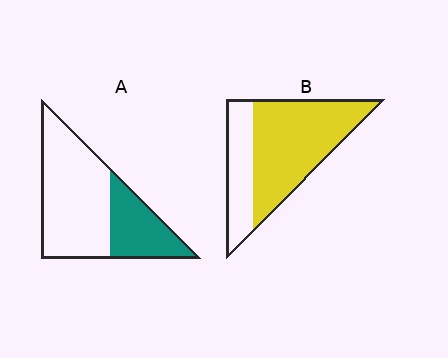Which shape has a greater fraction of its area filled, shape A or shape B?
Shape B.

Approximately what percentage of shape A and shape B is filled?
A is approximately 30% and B is approximately 70%.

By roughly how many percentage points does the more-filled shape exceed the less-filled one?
By roughly 35 percentage points (B over A).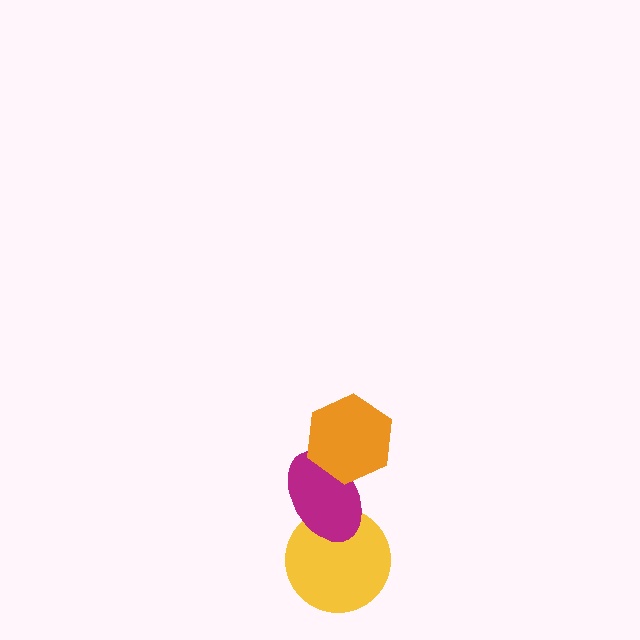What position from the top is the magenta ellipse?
The magenta ellipse is 2nd from the top.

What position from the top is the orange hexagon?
The orange hexagon is 1st from the top.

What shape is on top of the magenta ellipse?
The orange hexagon is on top of the magenta ellipse.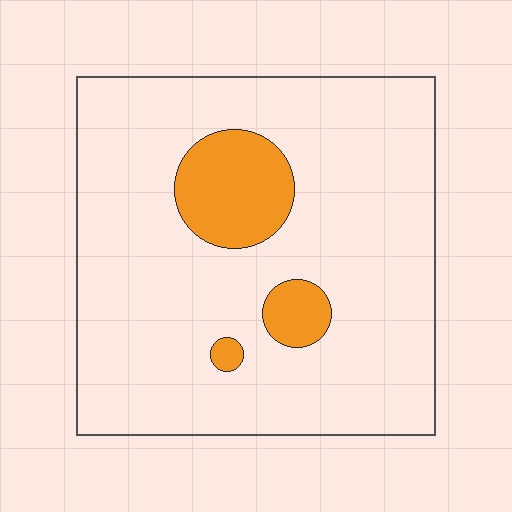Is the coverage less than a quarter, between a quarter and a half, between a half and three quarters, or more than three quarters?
Less than a quarter.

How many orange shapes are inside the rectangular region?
3.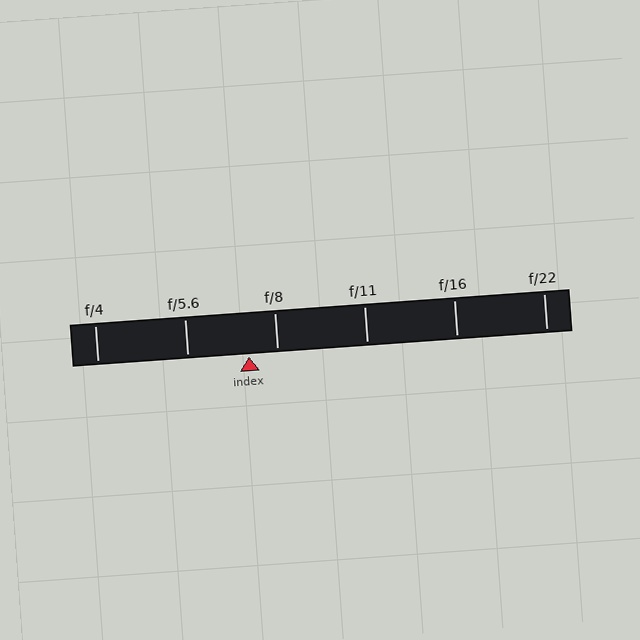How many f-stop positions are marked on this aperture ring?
There are 6 f-stop positions marked.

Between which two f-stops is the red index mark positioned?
The index mark is between f/5.6 and f/8.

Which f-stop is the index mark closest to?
The index mark is closest to f/8.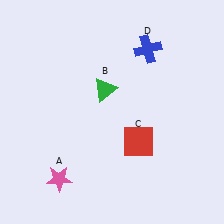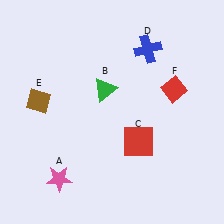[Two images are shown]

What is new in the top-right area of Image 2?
A red diamond (F) was added in the top-right area of Image 2.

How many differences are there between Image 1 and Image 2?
There are 2 differences between the two images.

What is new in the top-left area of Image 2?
A brown diamond (E) was added in the top-left area of Image 2.